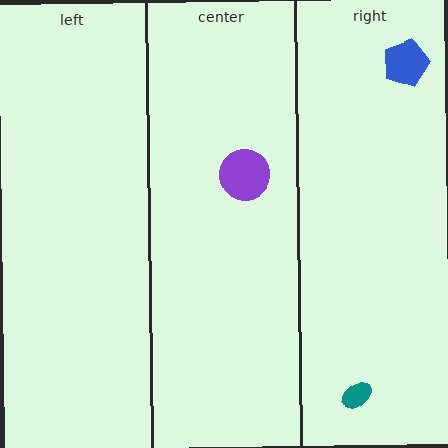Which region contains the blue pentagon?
The right region.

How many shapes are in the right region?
2.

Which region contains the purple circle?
The center region.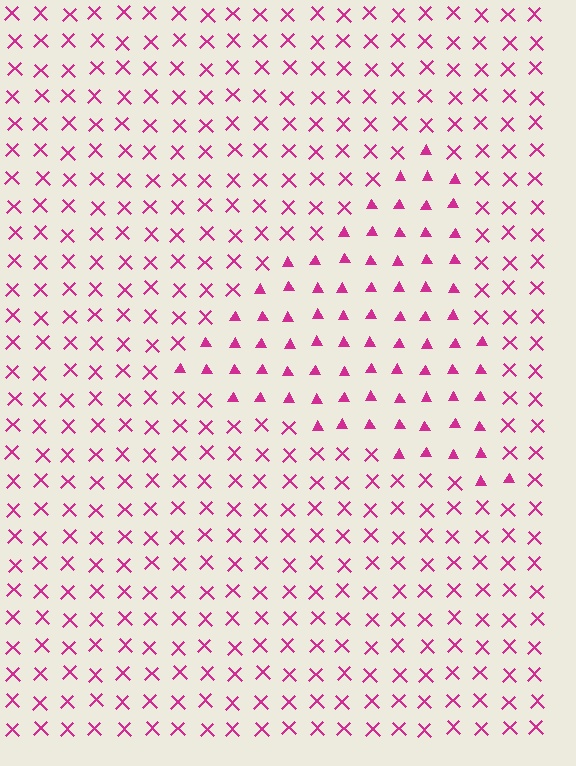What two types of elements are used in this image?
The image uses triangles inside the triangle region and X marks outside it.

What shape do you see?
I see a triangle.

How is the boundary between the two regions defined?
The boundary is defined by a change in element shape: triangles inside vs. X marks outside. All elements share the same color and spacing.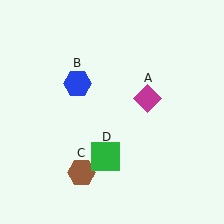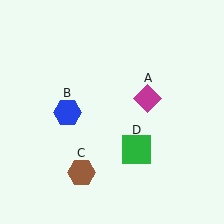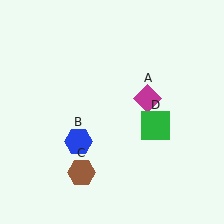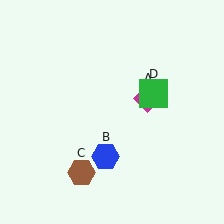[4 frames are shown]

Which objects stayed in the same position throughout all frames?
Magenta diamond (object A) and brown hexagon (object C) remained stationary.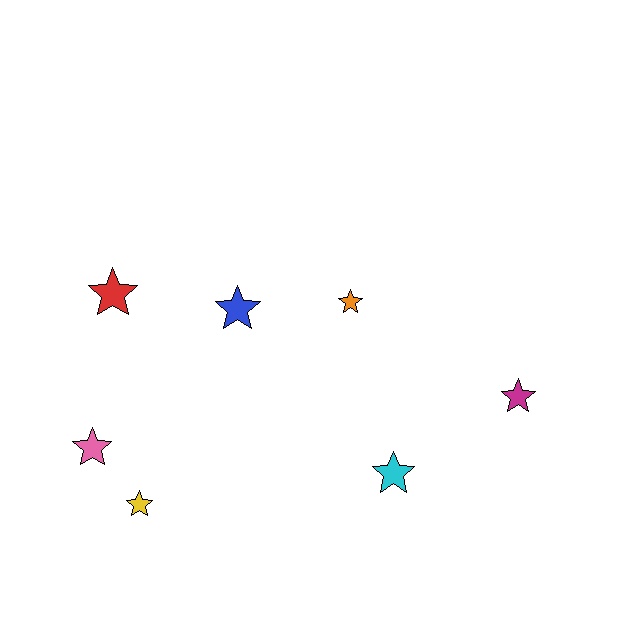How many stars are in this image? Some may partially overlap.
There are 7 stars.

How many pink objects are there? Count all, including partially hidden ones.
There is 1 pink object.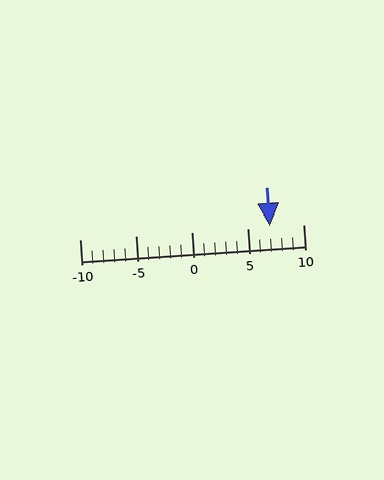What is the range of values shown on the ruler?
The ruler shows values from -10 to 10.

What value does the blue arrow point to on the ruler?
The blue arrow points to approximately 7.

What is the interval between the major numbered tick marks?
The major tick marks are spaced 5 units apart.